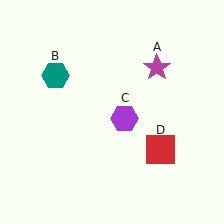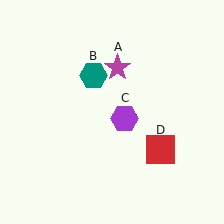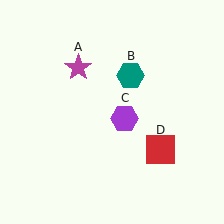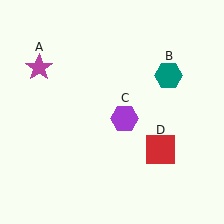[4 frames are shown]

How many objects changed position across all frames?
2 objects changed position: magenta star (object A), teal hexagon (object B).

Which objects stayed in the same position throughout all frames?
Purple hexagon (object C) and red square (object D) remained stationary.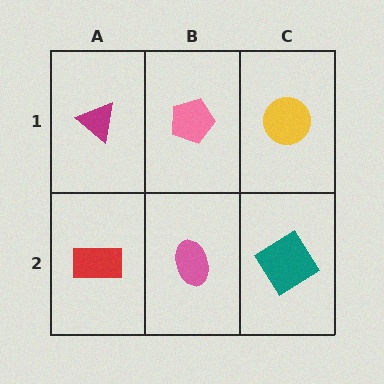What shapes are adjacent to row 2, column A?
A magenta triangle (row 1, column A), a pink ellipse (row 2, column B).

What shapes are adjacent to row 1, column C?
A teal diamond (row 2, column C), a pink pentagon (row 1, column B).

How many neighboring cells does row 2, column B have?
3.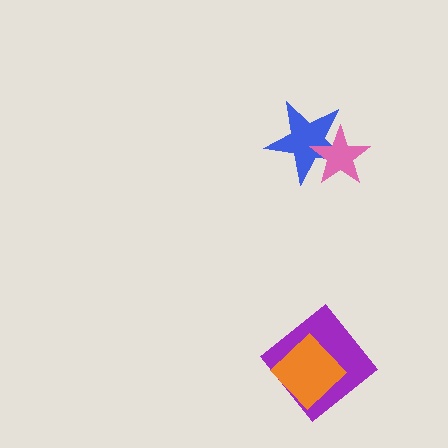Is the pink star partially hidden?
No, no other shape covers it.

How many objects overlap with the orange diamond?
1 object overlaps with the orange diamond.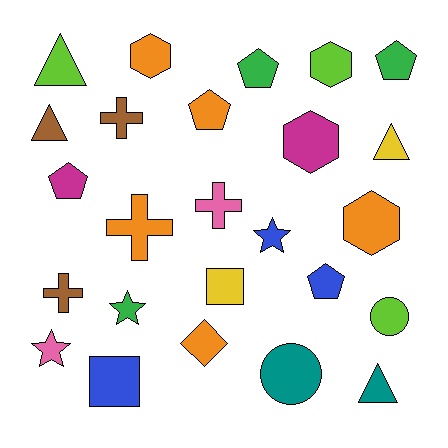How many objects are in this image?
There are 25 objects.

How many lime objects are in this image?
There are 3 lime objects.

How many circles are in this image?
There are 2 circles.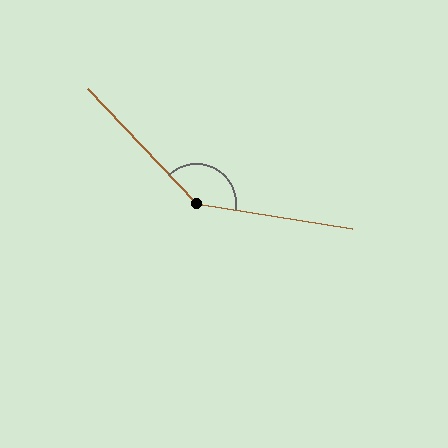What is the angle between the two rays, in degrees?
Approximately 142 degrees.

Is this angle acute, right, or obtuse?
It is obtuse.